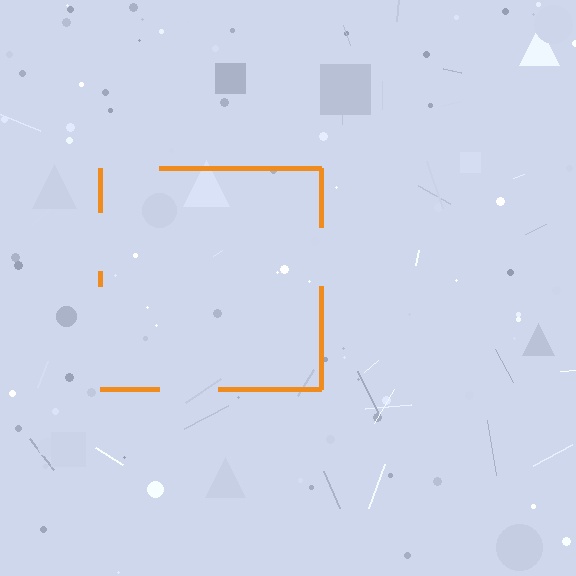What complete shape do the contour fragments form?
The contour fragments form a square.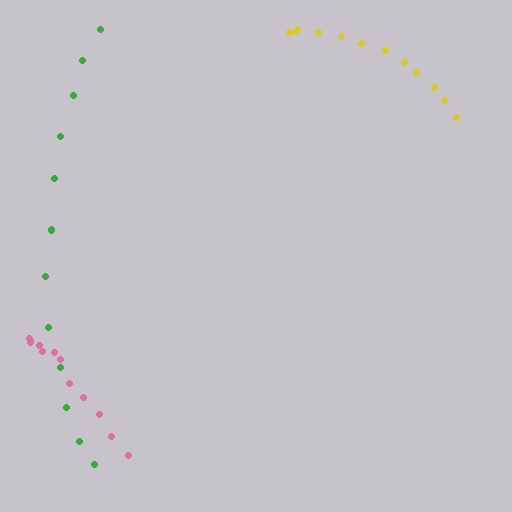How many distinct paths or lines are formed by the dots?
There are 3 distinct paths.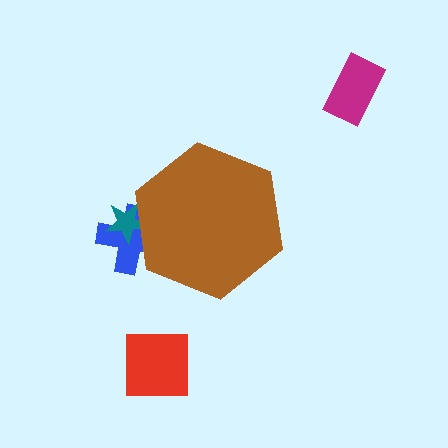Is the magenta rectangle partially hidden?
No, the magenta rectangle is fully visible.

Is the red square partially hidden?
No, the red square is fully visible.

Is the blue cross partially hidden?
Yes, the blue cross is partially hidden behind the brown hexagon.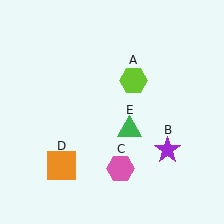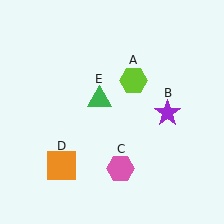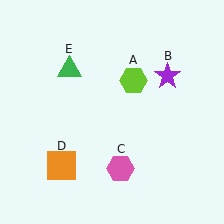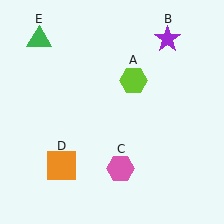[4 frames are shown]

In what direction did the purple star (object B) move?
The purple star (object B) moved up.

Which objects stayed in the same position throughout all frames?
Lime hexagon (object A) and pink hexagon (object C) and orange square (object D) remained stationary.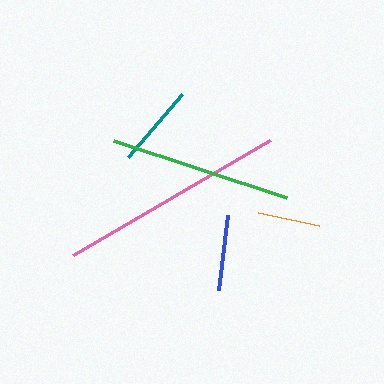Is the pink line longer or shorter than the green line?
The pink line is longer than the green line.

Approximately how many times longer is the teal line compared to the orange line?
The teal line is approximately 1.3 times the length of the orange line.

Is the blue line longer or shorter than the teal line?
The teal line is longer than the blue line.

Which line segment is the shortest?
The orange line is the shortest at approximately 63 pixels.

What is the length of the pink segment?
The pink segment is approximately 228 pixels long.